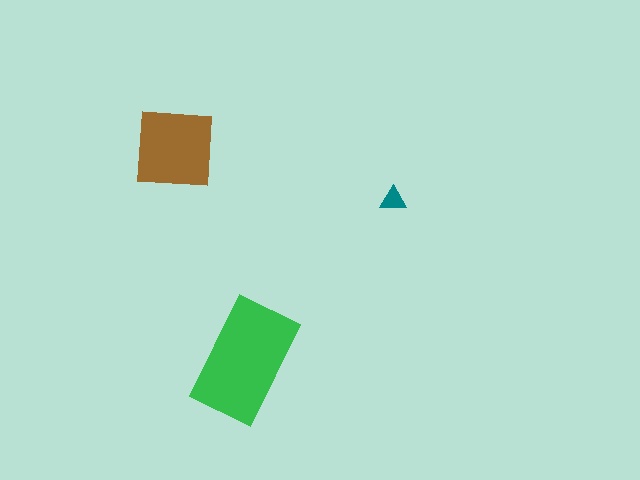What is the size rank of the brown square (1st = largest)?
2nd.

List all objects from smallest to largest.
The teal triangle, the brown square, the green rectangle.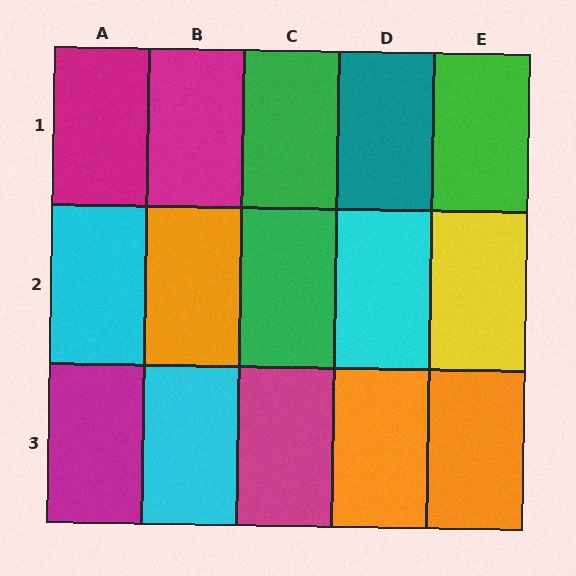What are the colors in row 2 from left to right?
Cyan, orange, green, cyan, yellow.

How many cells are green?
3 cells are green.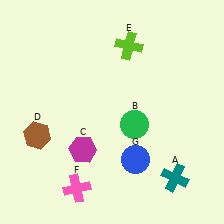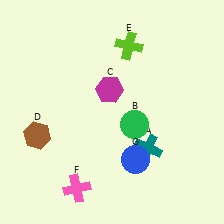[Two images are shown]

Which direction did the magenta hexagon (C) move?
The magenta hexagon (C) moved up.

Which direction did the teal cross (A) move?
The teal cross (A) moved up.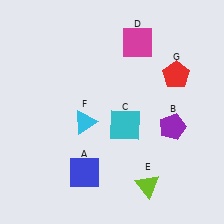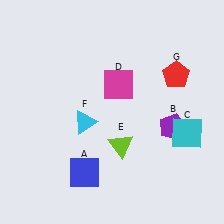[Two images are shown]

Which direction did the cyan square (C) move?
The cyan square (C) moved right.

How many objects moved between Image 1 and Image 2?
3 objects moved between the two images.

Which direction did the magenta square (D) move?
The magenta square (D) moved down.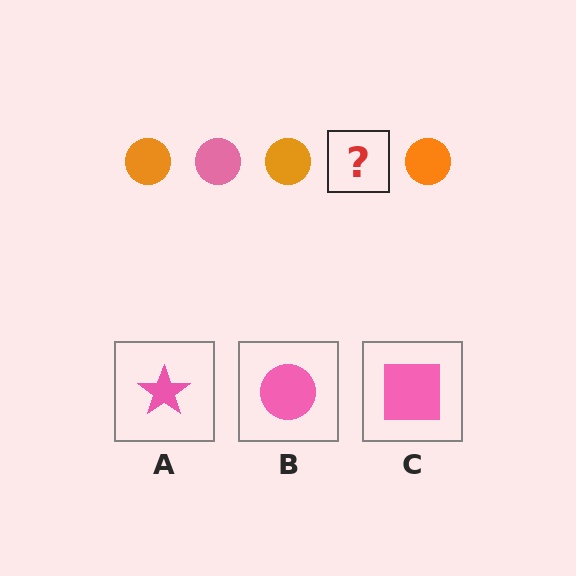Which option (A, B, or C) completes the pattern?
B.